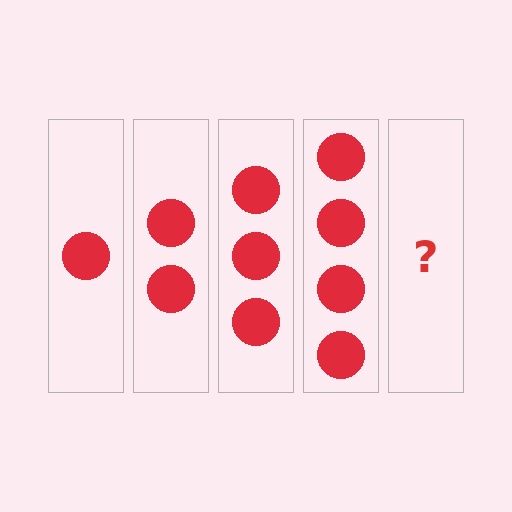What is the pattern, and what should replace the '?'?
The pattern is that each step adds one more circle. The '?' should be 5 circles.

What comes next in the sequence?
The next element should be 5 circles.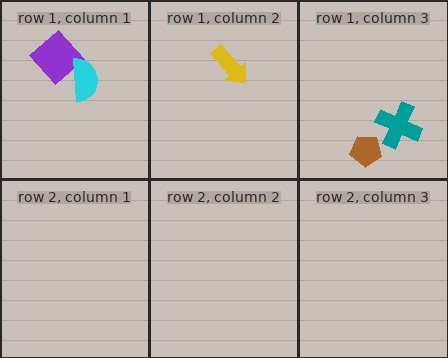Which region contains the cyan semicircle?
The row 1, column 1 region.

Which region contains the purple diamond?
The row 1, column 1 region.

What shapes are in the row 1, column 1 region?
The purple diamond, the cyan semicircle.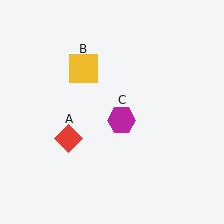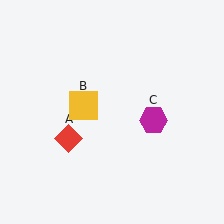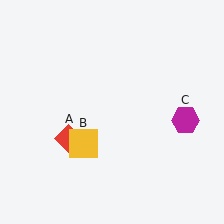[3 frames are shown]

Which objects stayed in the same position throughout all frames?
Red diamond (object A) remained stationary.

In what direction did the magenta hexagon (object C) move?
The magenta hexagon (object C) moved right.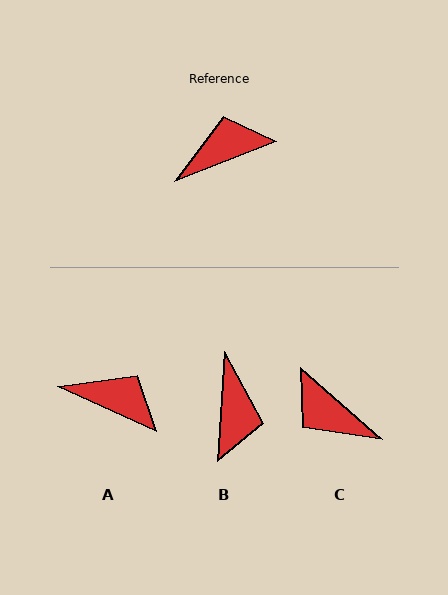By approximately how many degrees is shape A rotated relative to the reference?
Approximately 45 degrees clockwise.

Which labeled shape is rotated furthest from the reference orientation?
C, about 118 degrees away.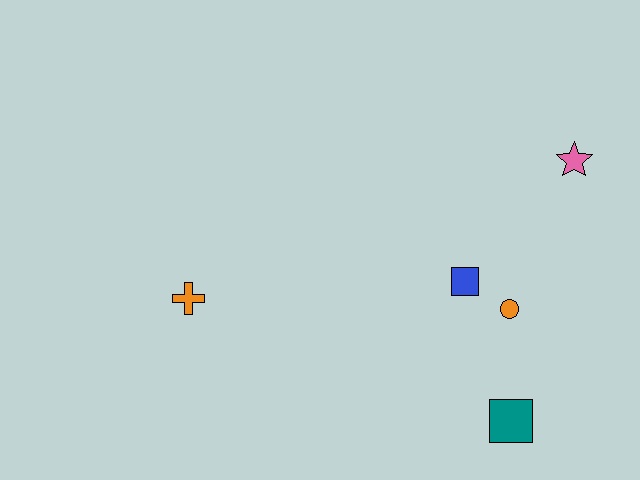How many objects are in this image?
There are 5 objects.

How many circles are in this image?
There is 1 circle.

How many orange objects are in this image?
There are 2 orange objects.